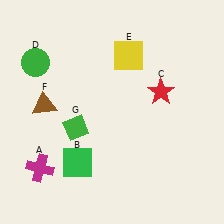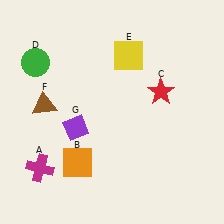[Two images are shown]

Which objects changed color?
B changed from green to orange. G changed from green to purple.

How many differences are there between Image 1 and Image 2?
There are 2 differences between the two images.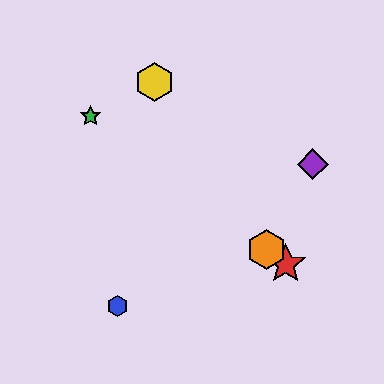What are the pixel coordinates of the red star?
The red star is at (286, 264).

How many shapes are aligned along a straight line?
3 shapes (the red star, the green star, the orange hexagon) are aligned along a straight line.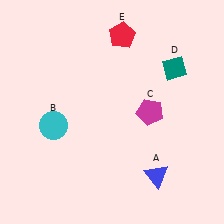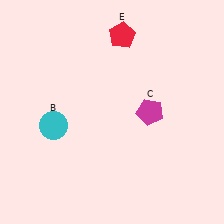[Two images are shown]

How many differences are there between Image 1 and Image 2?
There are 2 differences between the two images.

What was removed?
The blue triangle (A), the teal diamond (D) were removed in Image 2.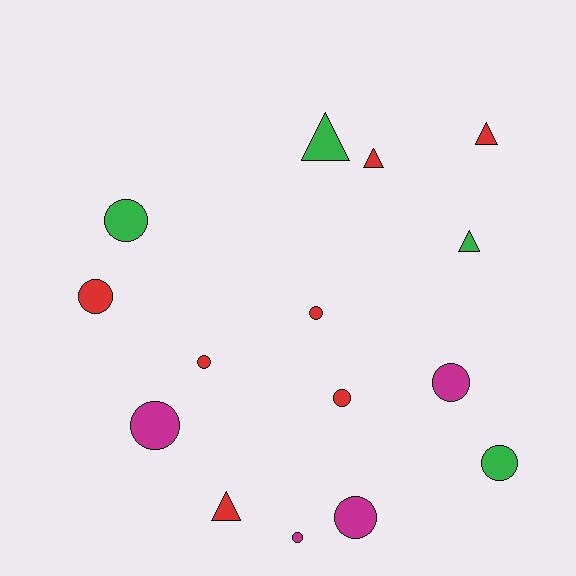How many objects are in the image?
There are 15 objects.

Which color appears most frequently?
Red, with 7 objects.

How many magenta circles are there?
There are 4 magenta circles.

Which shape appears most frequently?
Circle, with 10 objects.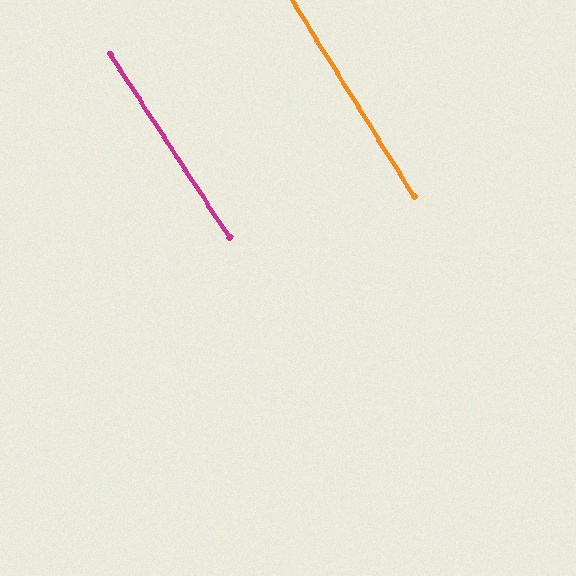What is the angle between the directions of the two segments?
Approximately 1 degree.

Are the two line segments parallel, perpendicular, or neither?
Parallel — their directions differ by only 1.5°.